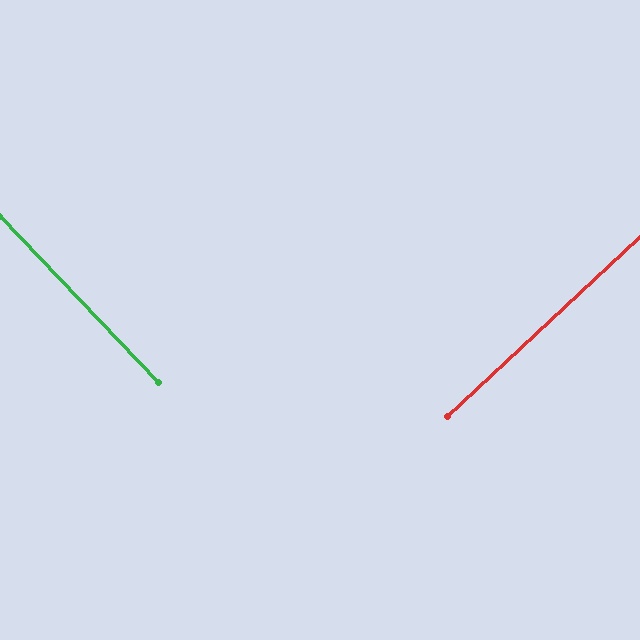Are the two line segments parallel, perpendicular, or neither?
Perpendicular — they meet at approximately 89°.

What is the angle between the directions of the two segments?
Approximately 89 degrees.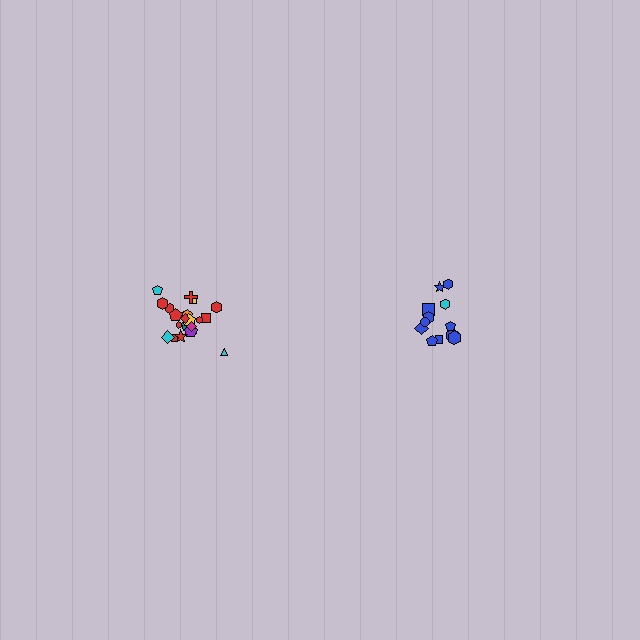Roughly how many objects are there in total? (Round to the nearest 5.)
Roughly 35 objects in total.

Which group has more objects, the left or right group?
The left group.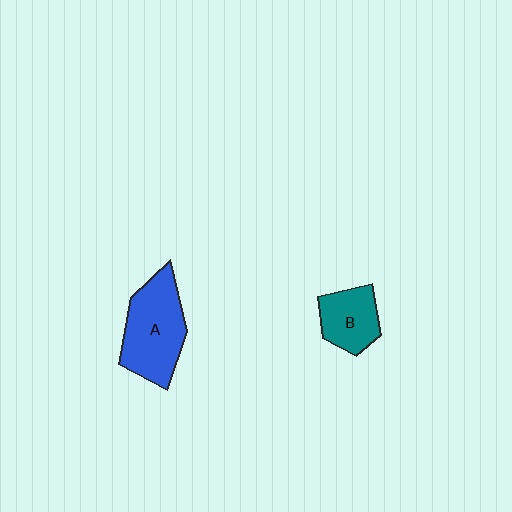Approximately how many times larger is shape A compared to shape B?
Approximately 1.7 times.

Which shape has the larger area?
Shape A (blue).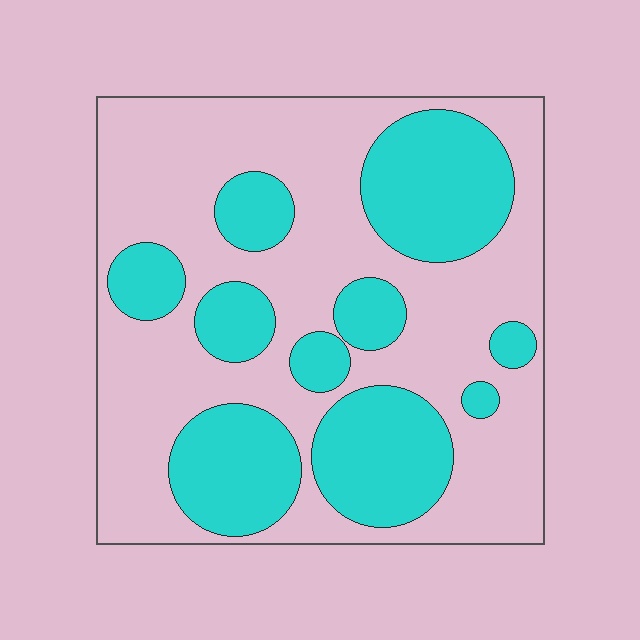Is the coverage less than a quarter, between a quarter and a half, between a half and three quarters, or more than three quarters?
Between a quarter and a half.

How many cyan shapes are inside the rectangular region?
10.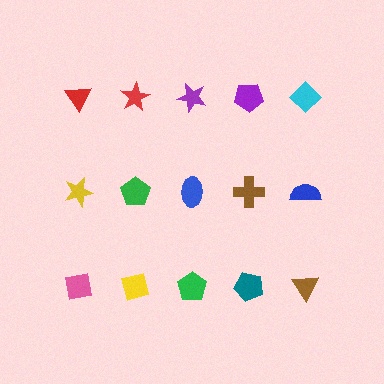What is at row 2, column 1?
A yellow star.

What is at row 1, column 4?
A purple pentagon.